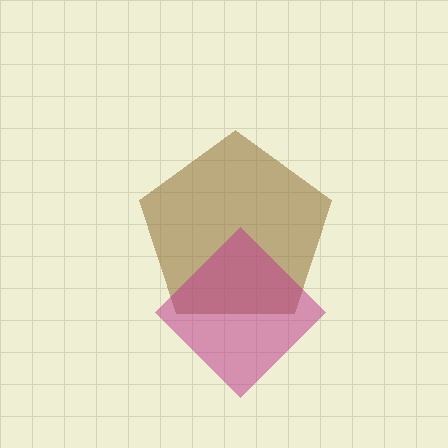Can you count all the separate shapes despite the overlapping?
Yes, there are 2 separate shapes.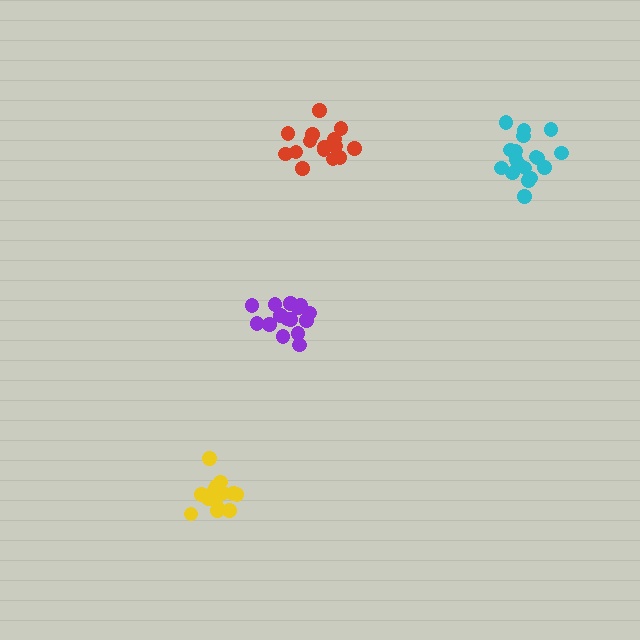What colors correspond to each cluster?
The clusters are colored: red, purple, yellow, cyan.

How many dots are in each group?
Group 1: 16 dots, Group 2: 15 dots, Group 3: 15 dots, Group 4: 18 dots (64 total).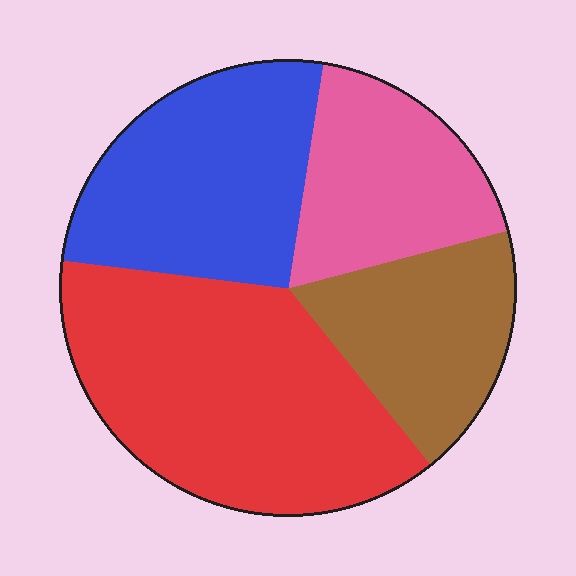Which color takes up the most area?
Red, at roughly 40%.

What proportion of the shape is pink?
Pink covers about 20% of the shape.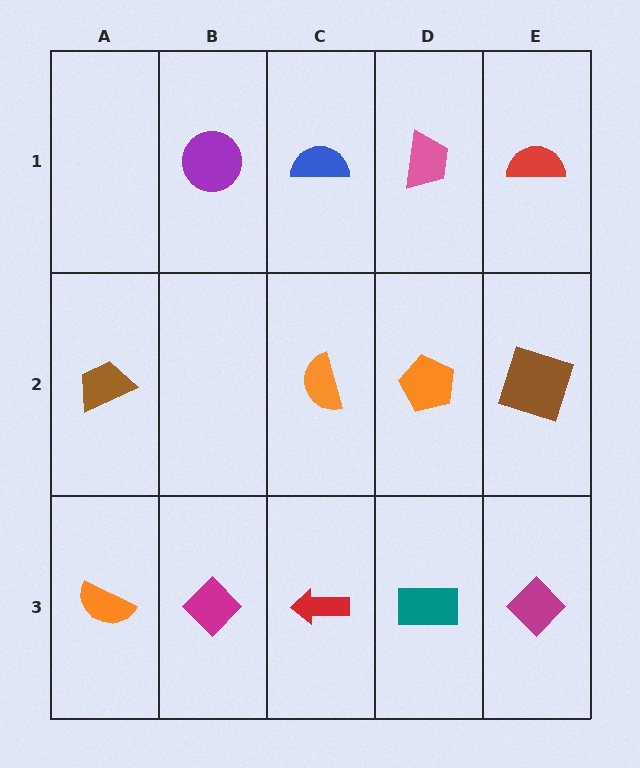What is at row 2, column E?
A brown square.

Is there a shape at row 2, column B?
No, that cell is empty.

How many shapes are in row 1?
4 shapes.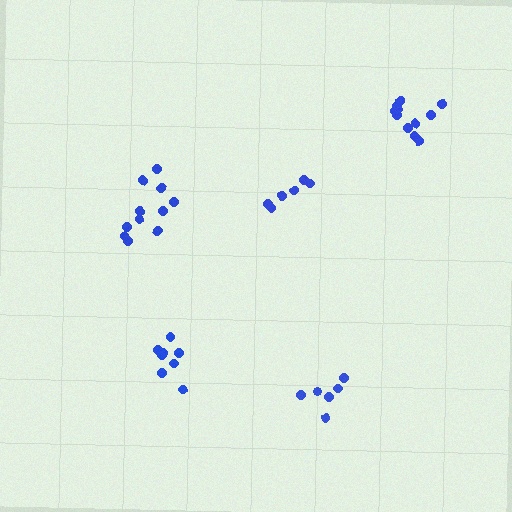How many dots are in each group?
Group 1: 11 dots, Group 2: 8 dots, Group 3: 11 dots, Group 4: 6 dots, Group 5: 6 dots (42 total).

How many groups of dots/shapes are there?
There are 5 groups.